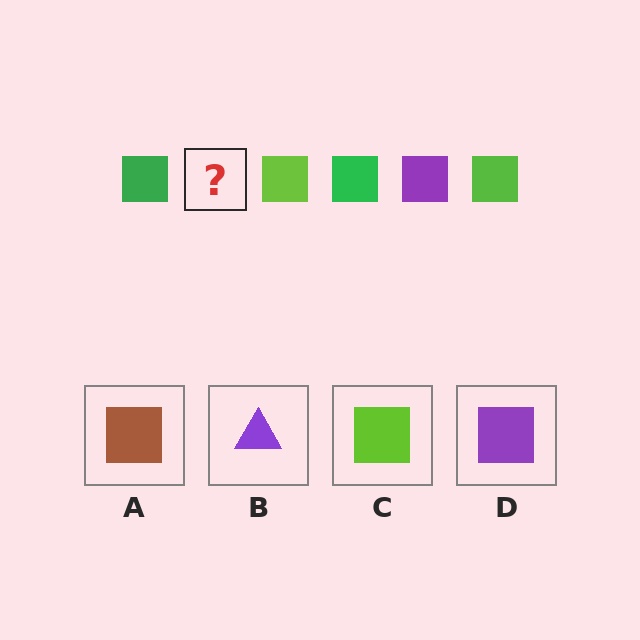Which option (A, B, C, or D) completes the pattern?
D.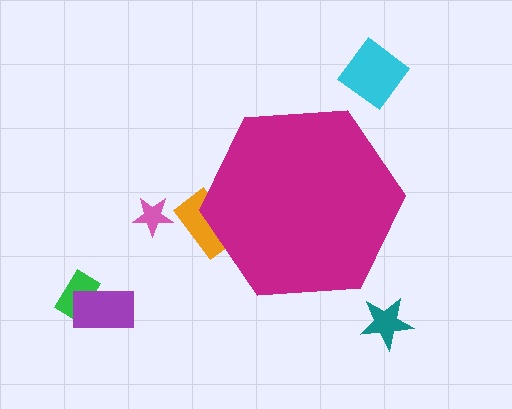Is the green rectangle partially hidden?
No, the green rectangle is fully visible.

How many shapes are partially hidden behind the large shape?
1 shape is partially hidden.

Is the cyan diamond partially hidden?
No, the cyan diamond is fully visible.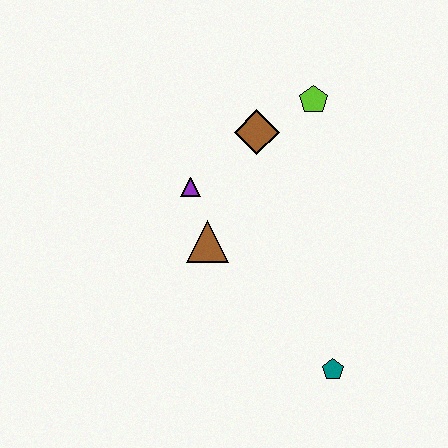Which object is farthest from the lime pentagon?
The teal pentagon is farthest from the lime pentagon.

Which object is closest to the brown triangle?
The purple triangle is closest to the brown triangle.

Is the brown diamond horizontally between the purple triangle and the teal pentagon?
Yes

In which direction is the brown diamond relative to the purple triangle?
The brown diamond is to the right of the purple triangle.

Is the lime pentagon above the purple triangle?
Yes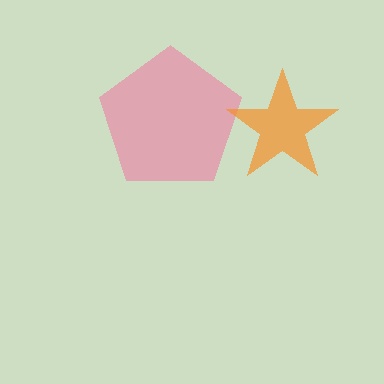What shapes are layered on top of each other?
The layered shapes are: a pink pentagon, an orange star.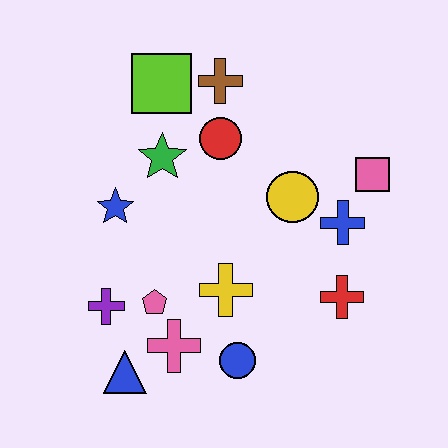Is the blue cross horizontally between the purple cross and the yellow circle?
No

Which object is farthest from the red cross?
The lime square is farthest from the red cross.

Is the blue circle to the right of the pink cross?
Yes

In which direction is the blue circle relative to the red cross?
The blue circle is to the left of the red cross.